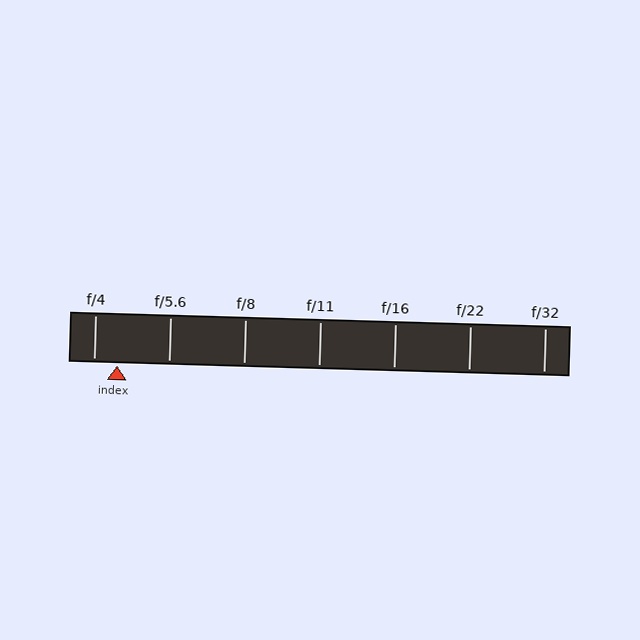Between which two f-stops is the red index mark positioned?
The index mark is between f/4 and f/5.6.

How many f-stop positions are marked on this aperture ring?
There are 7 f-stop positions marked.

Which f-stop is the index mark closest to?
The index mark is closest to f/4.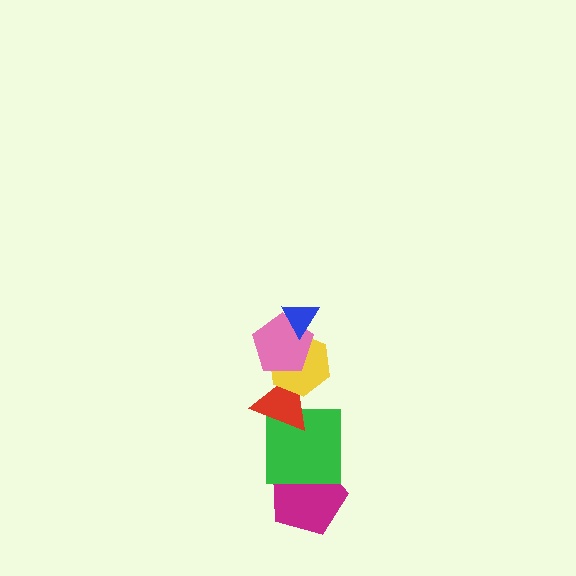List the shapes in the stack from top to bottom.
From top to bottom: the blue triangle, the pink pentagon, the yellow hexagon, the red triangle, the green square, the magenta pentagon.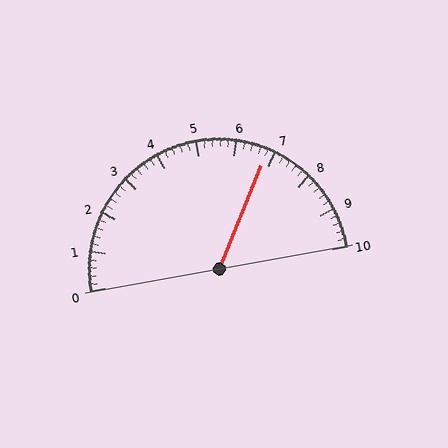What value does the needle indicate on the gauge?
The needle indicates approximately 6.8.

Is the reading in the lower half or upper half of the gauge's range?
The reading is in the upper half of the range (0 to 10).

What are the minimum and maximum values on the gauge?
The gauge ranges from 0 to 10.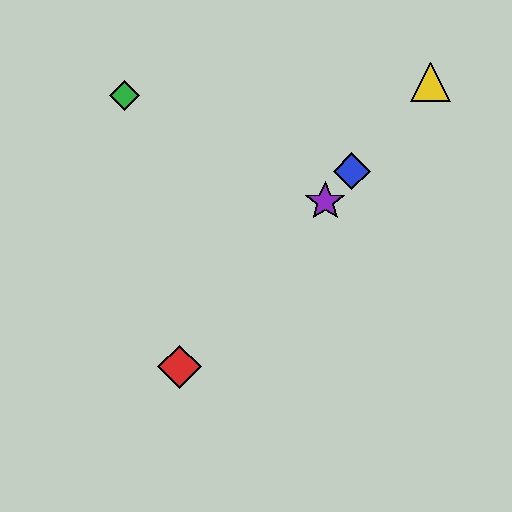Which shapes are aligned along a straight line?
The red diamond, the blue diamond, the yellow triangle, the purple star are aligned along a straight line.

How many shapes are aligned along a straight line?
4 shapes (the red diamond, the blue diamond, the yellow triangle, the purple star) are aligned along a straight line.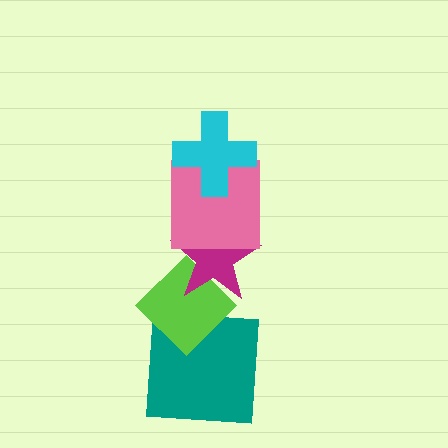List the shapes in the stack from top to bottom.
From top to bottom: the cyan cross, the pink square, the magenta star, the lime diamond, the teal square.